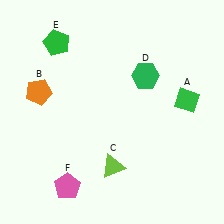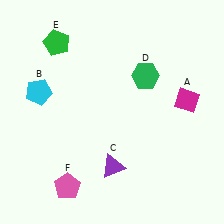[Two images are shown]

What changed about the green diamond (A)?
In Image 1, A is green. In Image 2, it changed to magenta.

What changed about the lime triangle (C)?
In Image 1, C is lime. In Image 2, it changed to purple.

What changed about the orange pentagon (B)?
In Image 1, B is orange. In Image 2, it changed to cyan.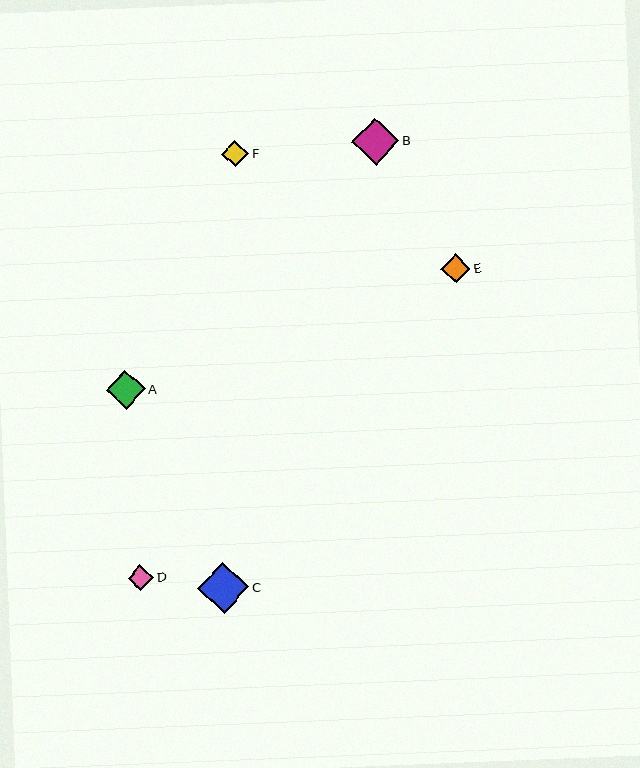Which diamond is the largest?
Diamond C is the largest with a size of approximately 51 pixels.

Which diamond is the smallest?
Diamond D is the smallest with a size of approximately 26 pixels.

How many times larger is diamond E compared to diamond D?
Diamond E is approximately 1.1 times the size of diamond D.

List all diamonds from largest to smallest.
From largest to smallest: C, B, A, E, F, D.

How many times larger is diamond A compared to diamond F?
Diamond A is approximately 1.5 times the size of diamond F.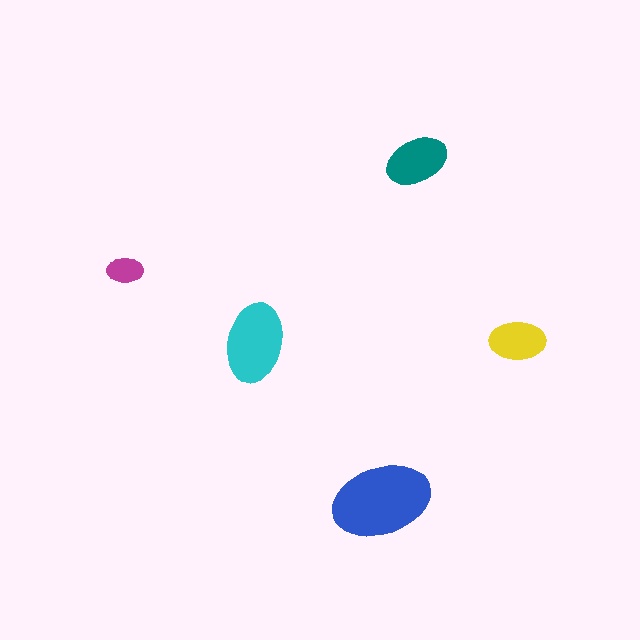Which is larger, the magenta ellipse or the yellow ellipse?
The yellow one.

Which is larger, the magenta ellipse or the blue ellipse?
The blue one.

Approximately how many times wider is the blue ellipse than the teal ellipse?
About 1.5 times wider.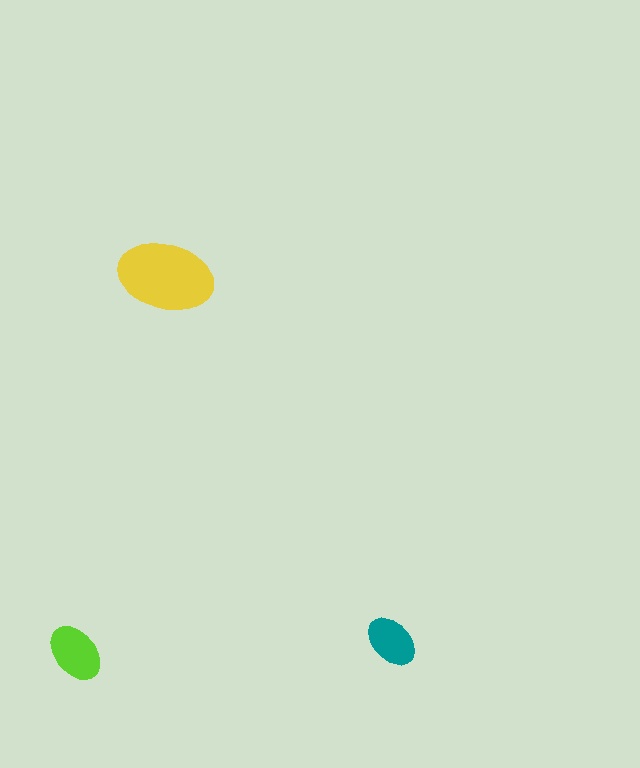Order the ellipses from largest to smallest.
the yellow one, the lime one, the teal one.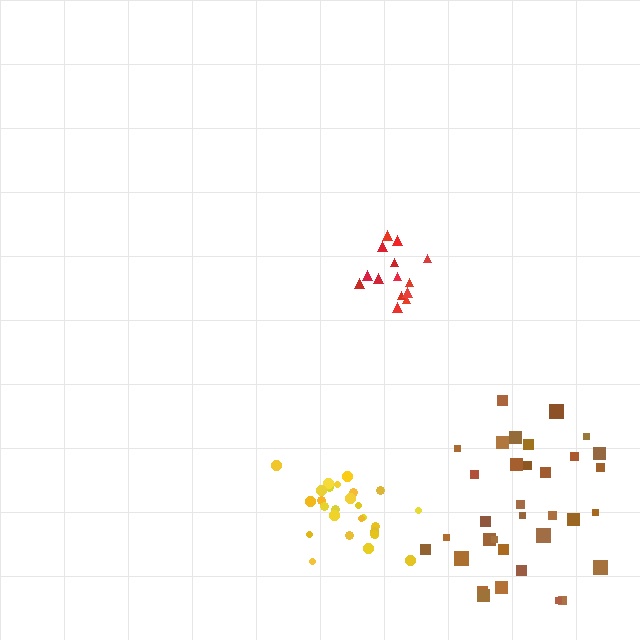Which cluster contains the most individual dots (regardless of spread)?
Brown (34).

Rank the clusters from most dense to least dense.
yellow, red, brown.